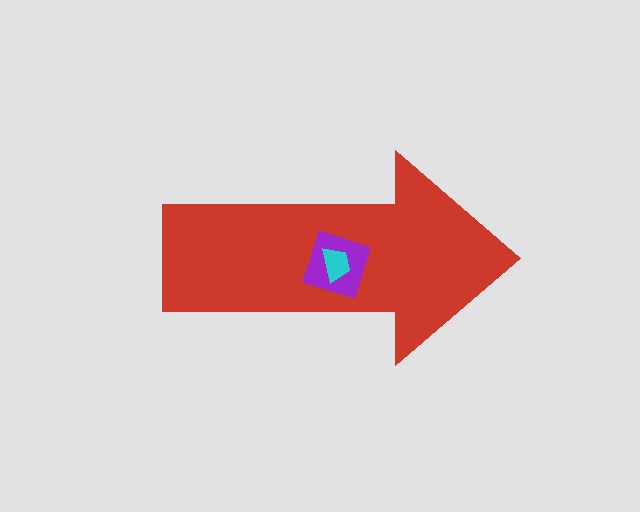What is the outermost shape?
The red arrow.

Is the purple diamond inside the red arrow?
Yes.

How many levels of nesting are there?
3.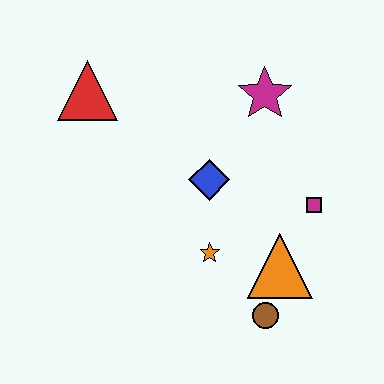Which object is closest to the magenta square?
The orange triangle is closest to the magenta square.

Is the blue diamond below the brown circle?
No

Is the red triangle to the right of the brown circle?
No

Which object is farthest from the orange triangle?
The red triangle is farthest from the orange triangle.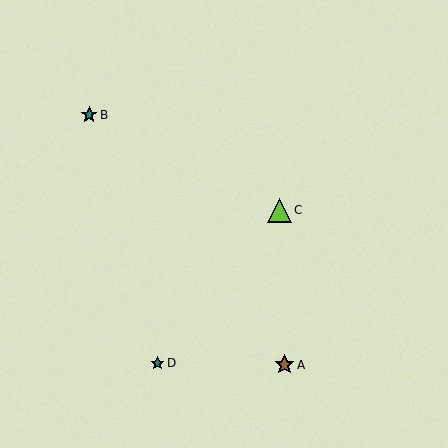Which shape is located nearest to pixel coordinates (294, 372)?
The brown star (labeled A) at (284, 365) is nearest to that location.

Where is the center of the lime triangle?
The center of the lime triangle is at (280, 210).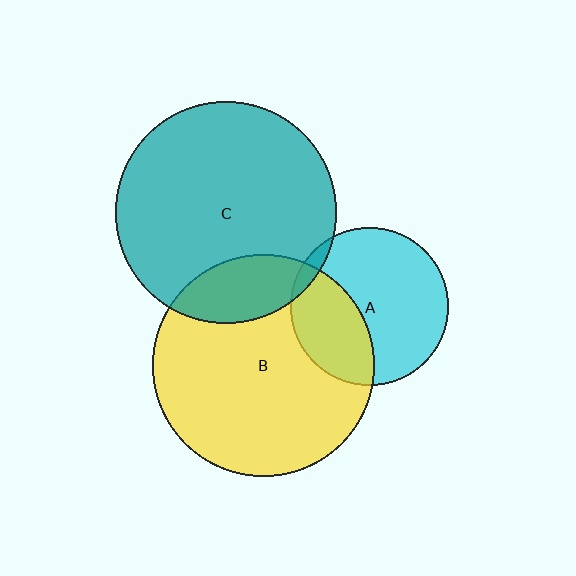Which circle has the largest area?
Circle B (yellow).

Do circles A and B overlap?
Yes.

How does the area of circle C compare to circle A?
Approximately 2.0 times.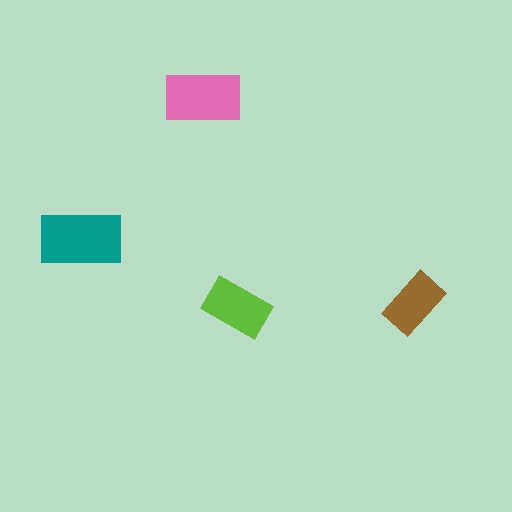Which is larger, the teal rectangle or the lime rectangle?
The teal one.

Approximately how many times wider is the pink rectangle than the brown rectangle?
About 1.5 times wider.